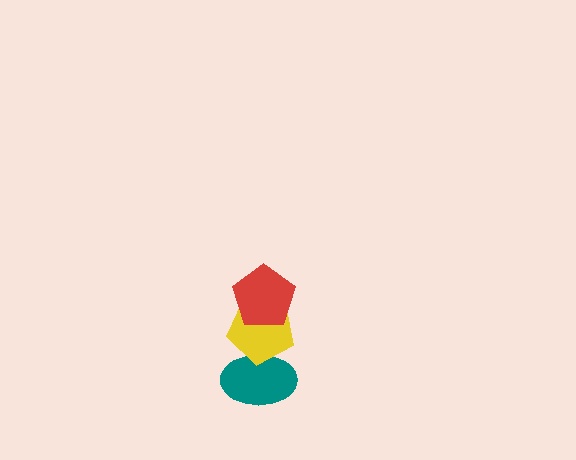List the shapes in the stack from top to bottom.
From top to bottom: the red pentagon, the yellow pentagon, the teal ellipse.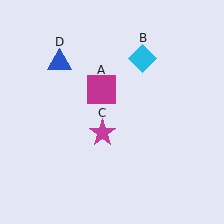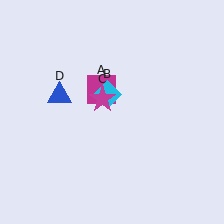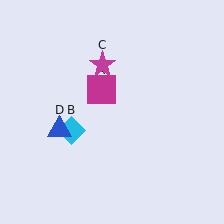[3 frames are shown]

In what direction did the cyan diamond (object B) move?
The cyan diamond (object B) moved down and to the left.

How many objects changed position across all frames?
3 objects changed position: cyan diamond (object B), magenta star (object C), blue triangle (object D).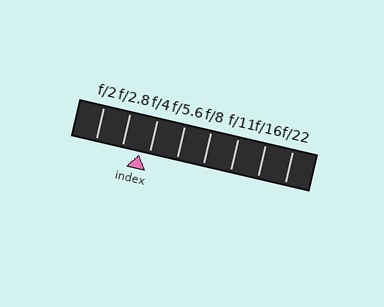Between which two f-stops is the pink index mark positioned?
The index mark is between f/2.8 and f/4.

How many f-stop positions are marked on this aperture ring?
There are 8 f-stop positions marked.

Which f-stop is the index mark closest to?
The index mark is closest to f/4.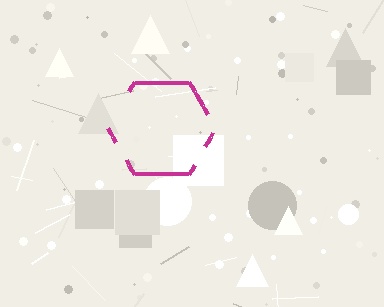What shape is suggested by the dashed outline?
The dashed outline suggests a hexagon.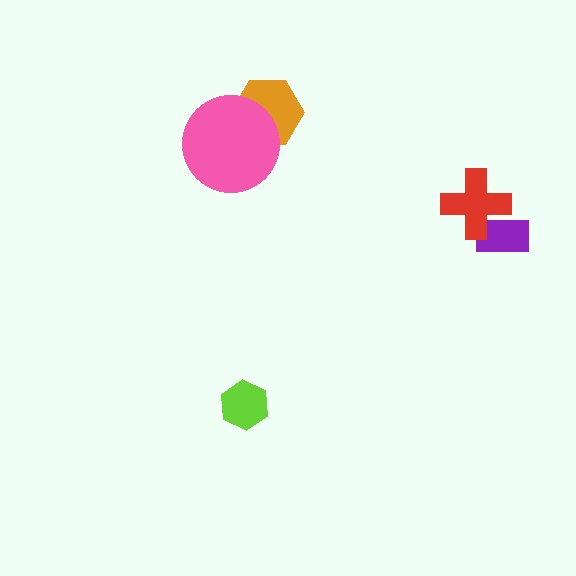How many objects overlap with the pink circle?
1 object overlaps with the pink circle.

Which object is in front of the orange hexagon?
The pink circle is in front of the orange hexagon.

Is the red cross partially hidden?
No, no other shape covers it.